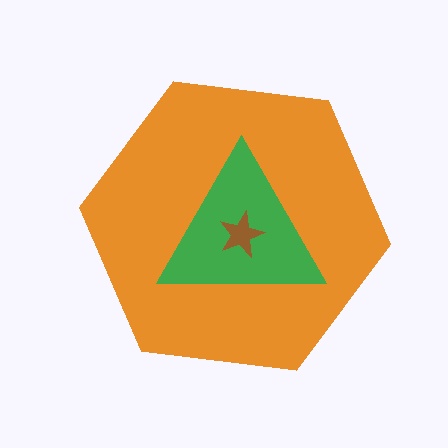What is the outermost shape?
The orange hexagon.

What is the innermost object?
The brown star.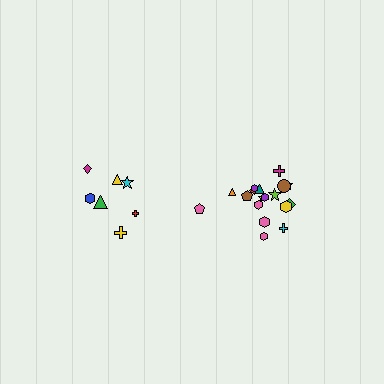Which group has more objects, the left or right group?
The right group.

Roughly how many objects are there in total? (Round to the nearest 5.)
Roughly 25 objects in total.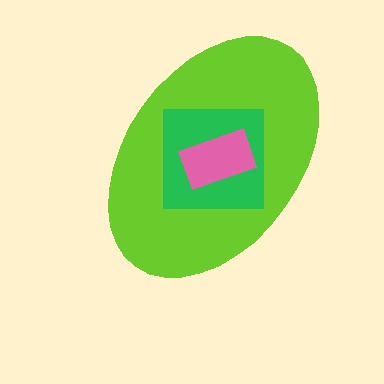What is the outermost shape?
The lime ellipse.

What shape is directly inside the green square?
The pink rectangle.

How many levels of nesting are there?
3.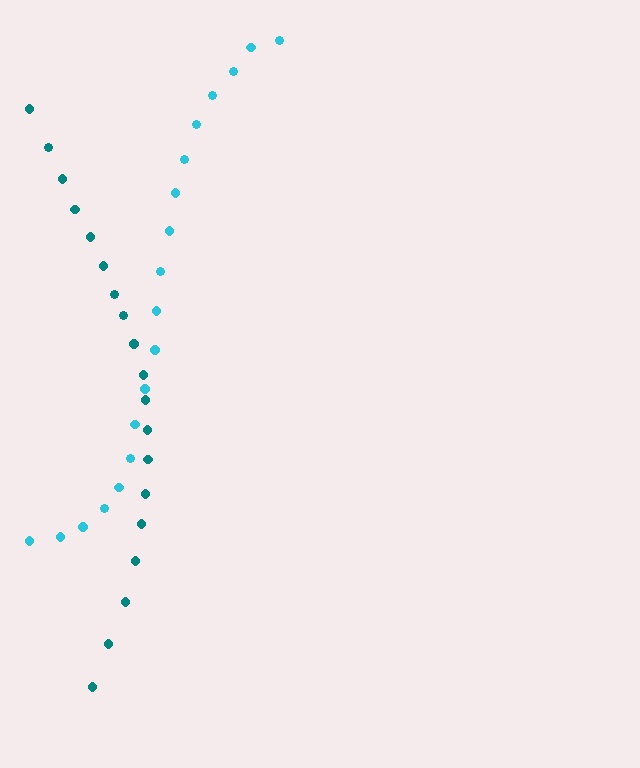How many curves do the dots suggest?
There are 2 distinct paths.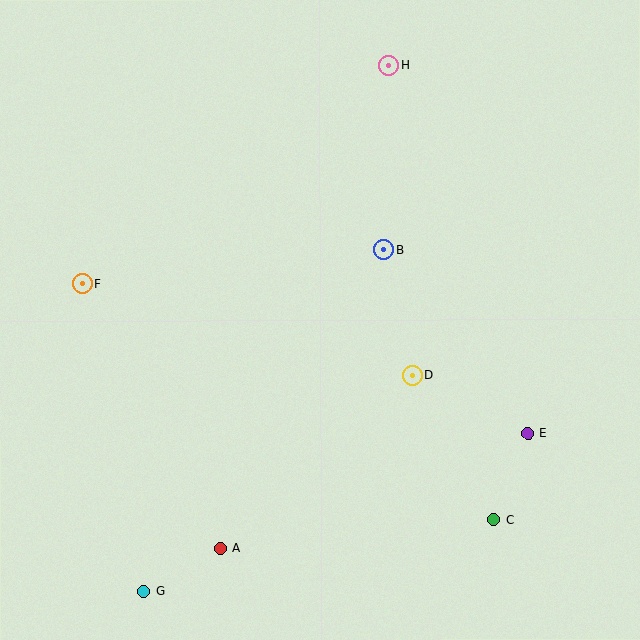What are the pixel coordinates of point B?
Point B is at (383, 249).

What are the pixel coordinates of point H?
Point H is at (389, 65).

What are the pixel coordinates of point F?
Point F is at (82, 284).